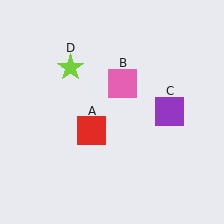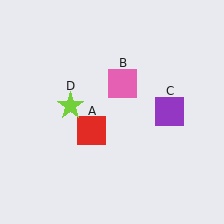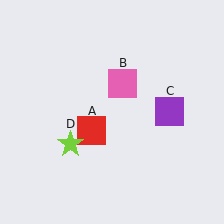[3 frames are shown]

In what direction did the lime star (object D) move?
The lime star (object D) moved down.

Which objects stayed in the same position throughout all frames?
Red square (object A) and pink square (object B) and purple square (object C) remained stationary.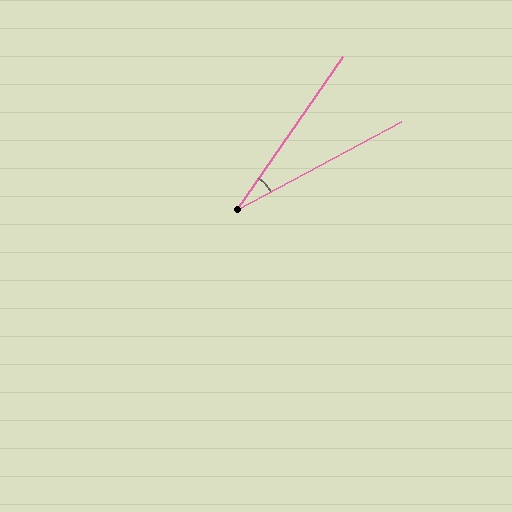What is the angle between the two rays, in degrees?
Approximately 27 degrees.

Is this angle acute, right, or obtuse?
It is acute.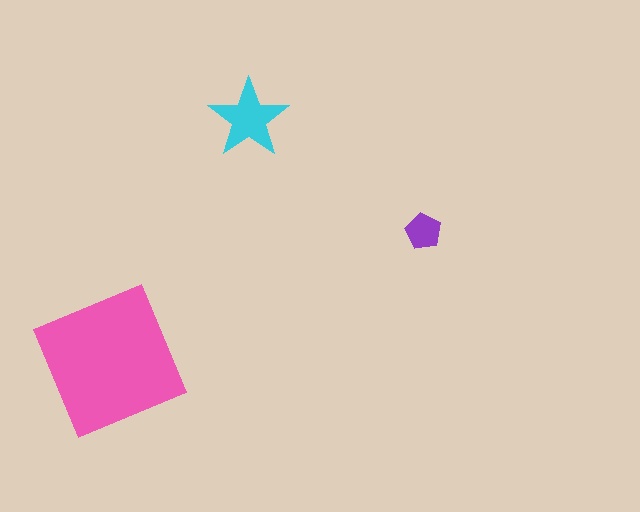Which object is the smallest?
The purple pentagon.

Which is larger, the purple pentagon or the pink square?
The pink square.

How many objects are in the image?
There are 3 objects in the image.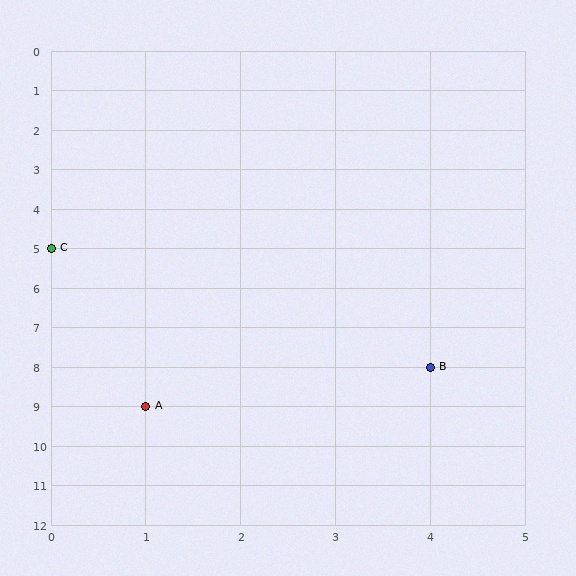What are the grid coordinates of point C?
Point C is at grid coordinates (0, 5).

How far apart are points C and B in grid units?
Points C and B are 4 columns and 3 rows apart (about 5.0 grid units diagonally).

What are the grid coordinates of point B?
Point B is at grid coordinates (4, 8).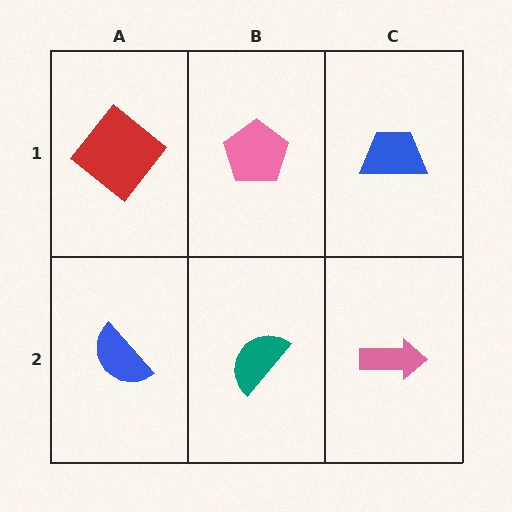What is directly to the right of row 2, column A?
A teal semicircle.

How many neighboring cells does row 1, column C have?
2.